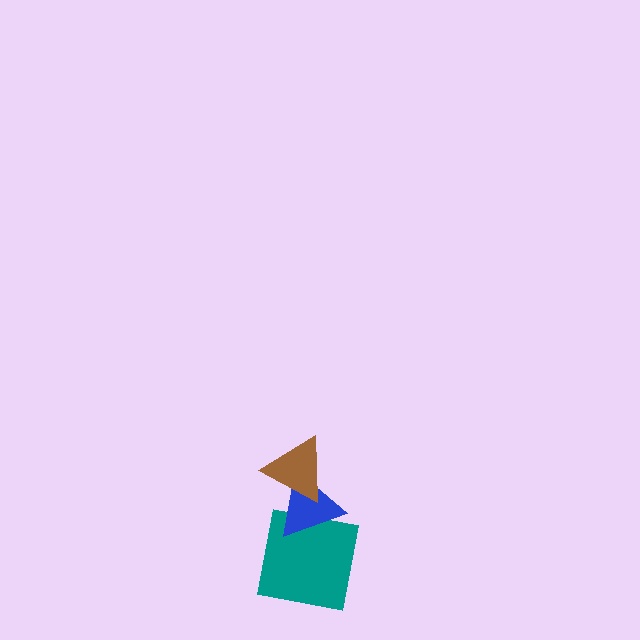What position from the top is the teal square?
The teal square is 3rd from the top.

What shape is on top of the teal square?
The blue triangle is on top of the teal square.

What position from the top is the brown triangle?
The brown triangle is 1st from the top.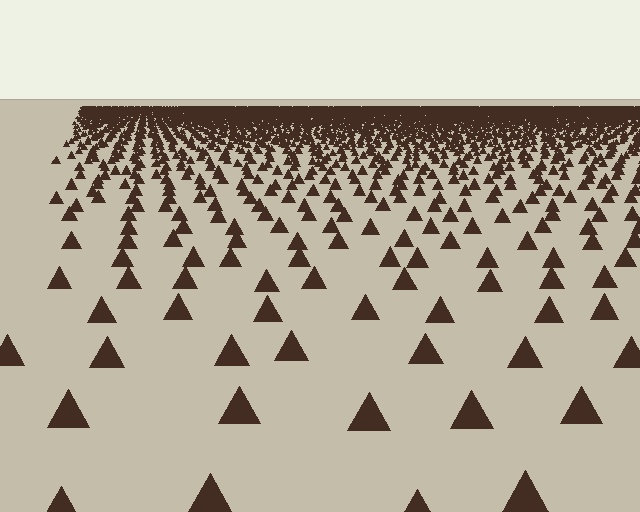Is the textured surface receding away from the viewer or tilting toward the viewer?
The surface is receding away from the viewer. Texture elements get smaller and denser toward the top.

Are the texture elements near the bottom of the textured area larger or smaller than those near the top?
Larger. Near the bottom, elements are closer to the viewer and appear at a bigger on-screen size.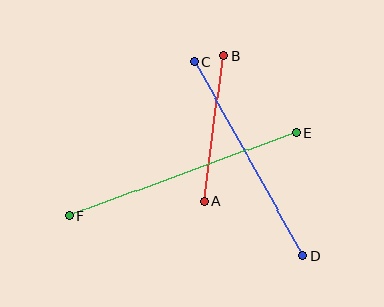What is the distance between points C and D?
The distance is approximately 222 pixels.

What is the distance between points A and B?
The distance is approximately 147 pixels.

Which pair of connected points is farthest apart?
Points E and F are farthest apart.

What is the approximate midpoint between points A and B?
The midpoint is at approximately (214, 129) pixels.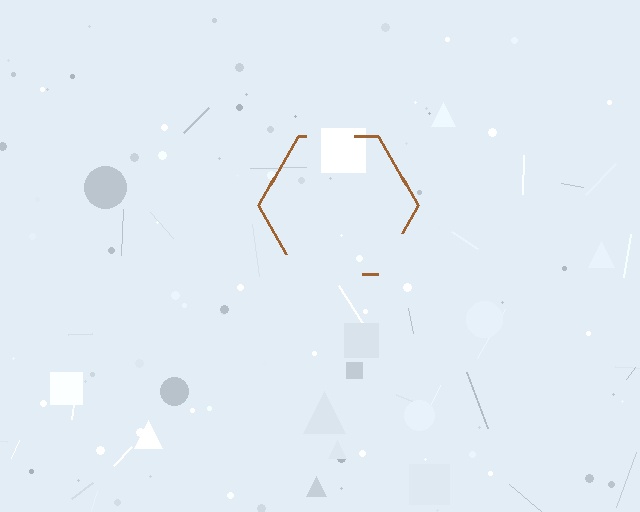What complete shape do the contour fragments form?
The contour fragments form a hexagon.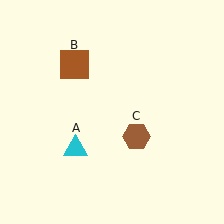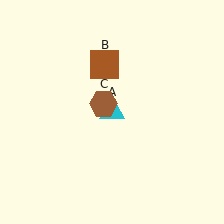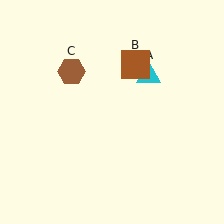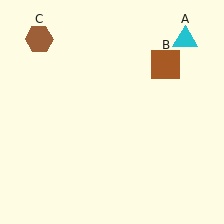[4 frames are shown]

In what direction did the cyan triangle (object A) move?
The cyan triangle (object A) moved up and to the right.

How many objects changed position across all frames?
3 objects changed position: cyan triangle (object A), brown square (object B), brown hexagon (object C).